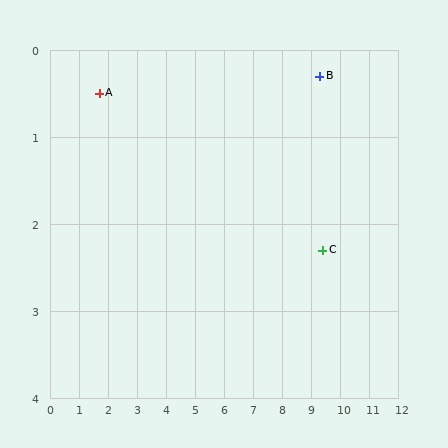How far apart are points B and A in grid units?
Points B and A are about 7.6 grid units apart.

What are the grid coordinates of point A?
Point A is at approximately (1.7, 0.5).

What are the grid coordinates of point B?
Point B is at approximately (9.3, 0.3).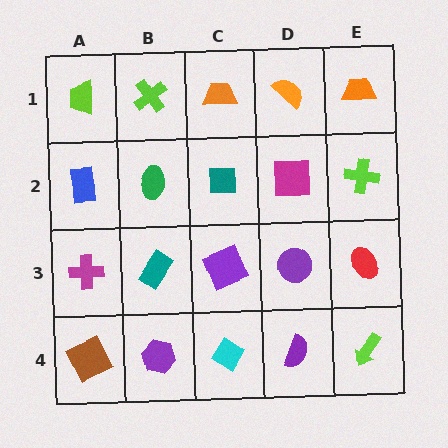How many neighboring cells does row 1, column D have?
3.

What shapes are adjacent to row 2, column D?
An orange semicircle (row 1, column D), a purple circle (row 3, column D), a teal square (row 2, column C), a lime cross (row 2, column E).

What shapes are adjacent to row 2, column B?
A lime cross (row 1, column B), a teal rectangle (row 3, column B), a blue rectangle (row 2, column A), a teal square (row 2, column C).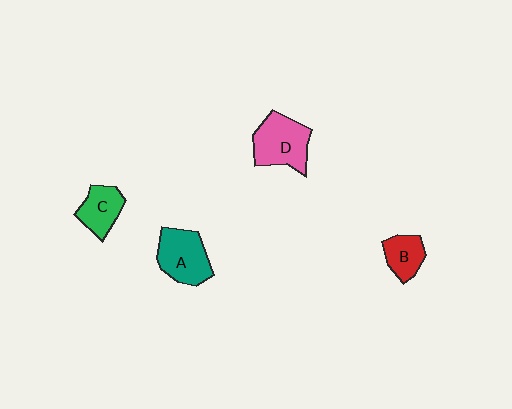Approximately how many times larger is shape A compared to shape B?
Approximately 1.6 times.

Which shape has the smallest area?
Shape B (red).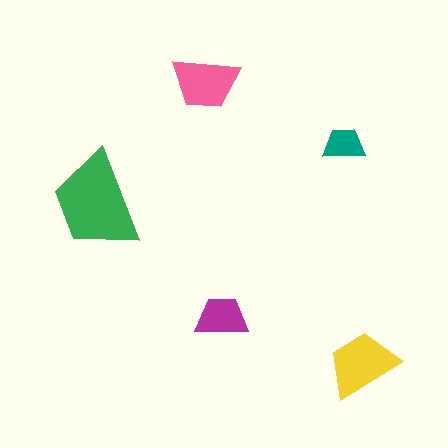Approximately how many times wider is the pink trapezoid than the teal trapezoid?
About 1.5 times wider.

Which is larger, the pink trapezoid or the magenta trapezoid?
The pink one.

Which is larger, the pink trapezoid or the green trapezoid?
The green one.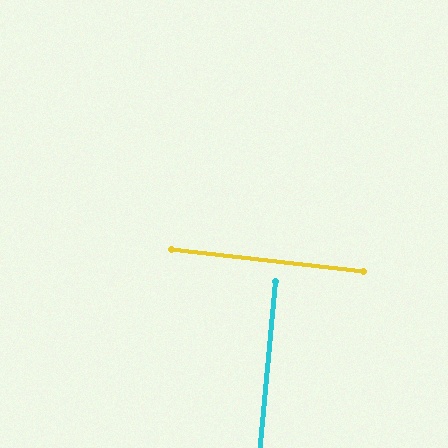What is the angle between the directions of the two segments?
Approximately 89 degrees.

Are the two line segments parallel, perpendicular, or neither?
Perpendicular — they meet at approximately 89°.